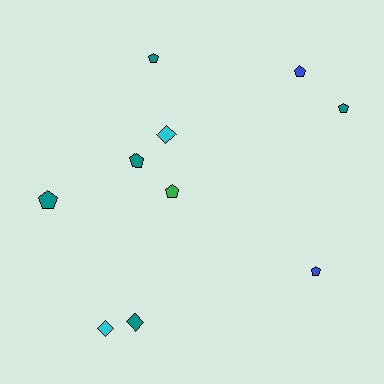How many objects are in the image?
There are 10 objects.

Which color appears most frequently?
Teal, with 5 objects.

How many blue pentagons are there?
There are 2 blue pentagons.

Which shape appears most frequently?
Pentagon, with 7 objects.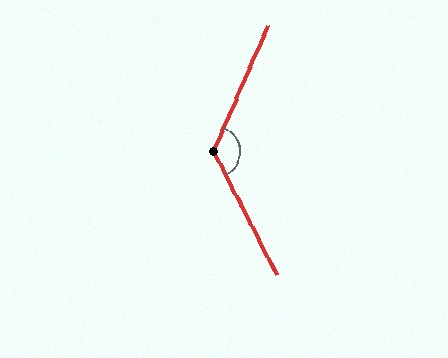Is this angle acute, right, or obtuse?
It is obtuse.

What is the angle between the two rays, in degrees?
Approximately 130 degrees.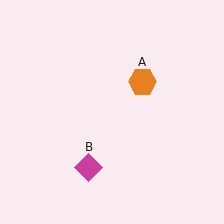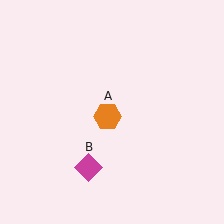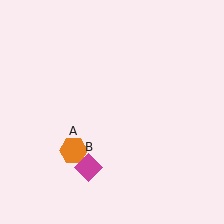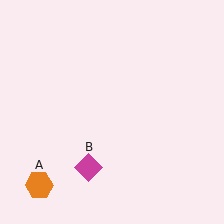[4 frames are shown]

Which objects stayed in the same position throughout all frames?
Magenta diamond (object B) remained stationary.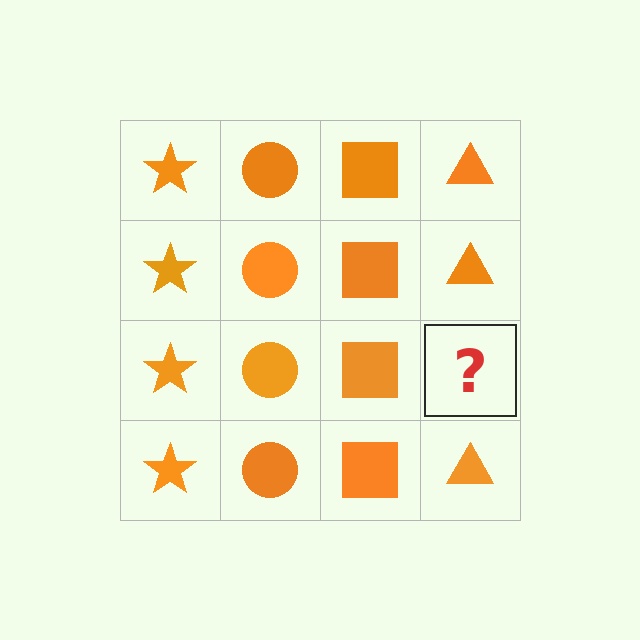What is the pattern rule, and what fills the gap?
The rule is that each column has a consistent shape. The gap should be filled with an orange triangle.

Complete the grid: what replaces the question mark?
The question mark should be replaced with an orange triangle.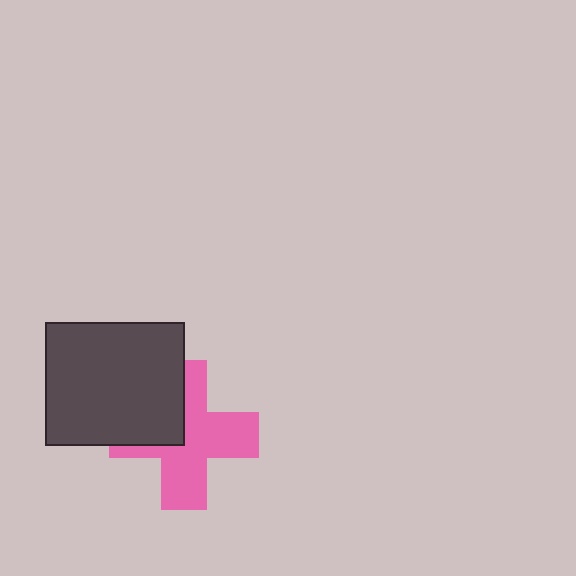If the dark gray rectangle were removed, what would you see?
You would see the complete pink cross.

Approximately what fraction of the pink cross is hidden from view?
Roughly 33% of the pink cross is hidden behind the dark gray rectangle.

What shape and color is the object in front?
The object in front is a dark gray rectangle.